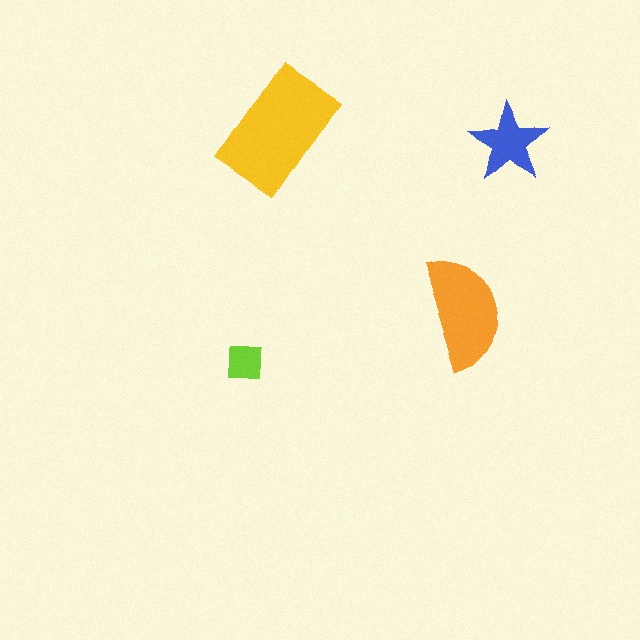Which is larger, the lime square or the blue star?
The blue star.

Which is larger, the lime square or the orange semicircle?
The orange semicircle.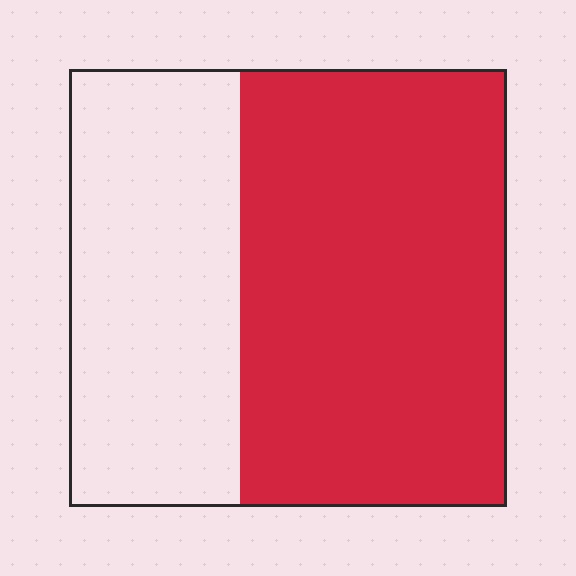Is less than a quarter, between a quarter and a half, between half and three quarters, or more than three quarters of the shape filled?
Between half and three quarters.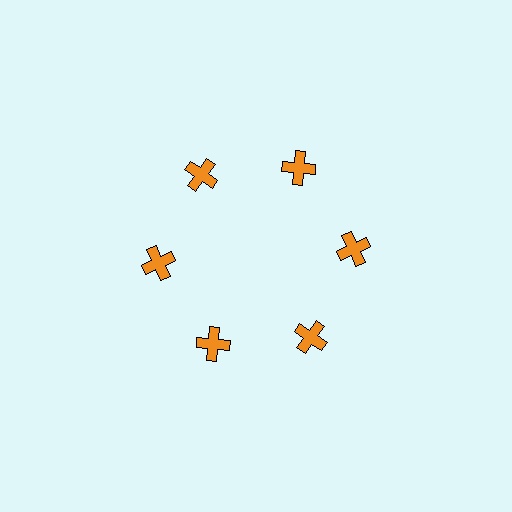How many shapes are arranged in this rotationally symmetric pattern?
There are 6 shapes, arranged in 6 groups of 1.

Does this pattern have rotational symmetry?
Yes, this pattern has 6-fold rotational symmetry. It looks the same after rotating 60 degrees around the center.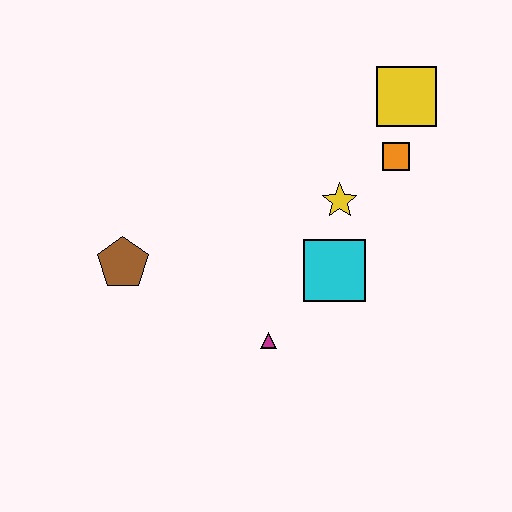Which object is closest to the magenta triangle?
The cyan square is closest to the magenta triangle.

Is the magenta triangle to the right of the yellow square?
No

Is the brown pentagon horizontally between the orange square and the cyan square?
No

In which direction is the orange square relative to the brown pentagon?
The orange square is to the right of the brown pentagon.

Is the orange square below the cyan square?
No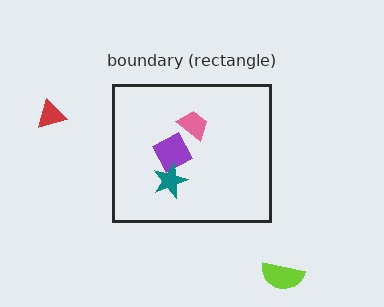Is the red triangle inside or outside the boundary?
Outside.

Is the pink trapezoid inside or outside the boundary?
Inside.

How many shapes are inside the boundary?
3 inside, 2 outside.